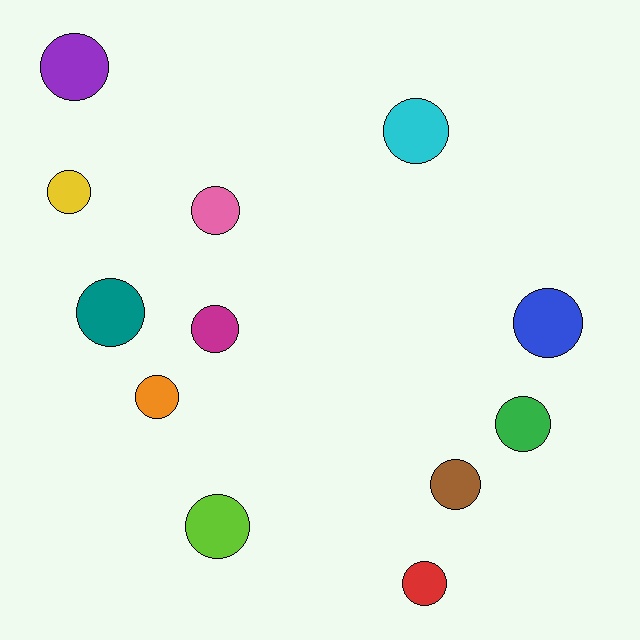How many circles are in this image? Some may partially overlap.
There are 12 circles.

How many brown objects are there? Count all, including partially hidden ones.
There is 1 brown object.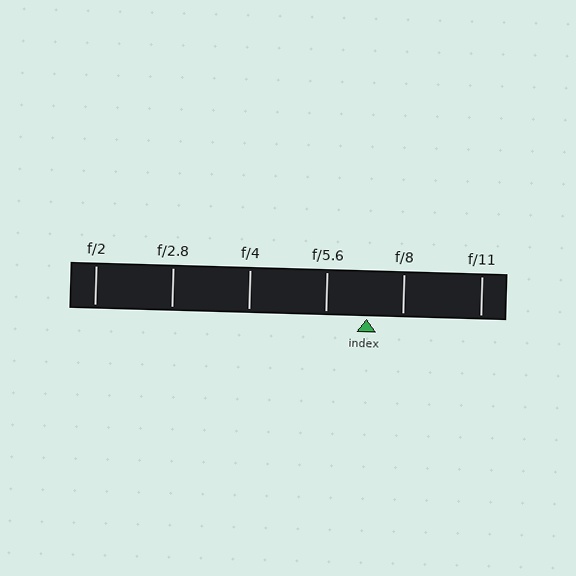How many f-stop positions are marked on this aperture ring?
There are 6 f-stop positions marked.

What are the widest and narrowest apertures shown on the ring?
The widest aperture shown is f/2 and the narrowest is f/11.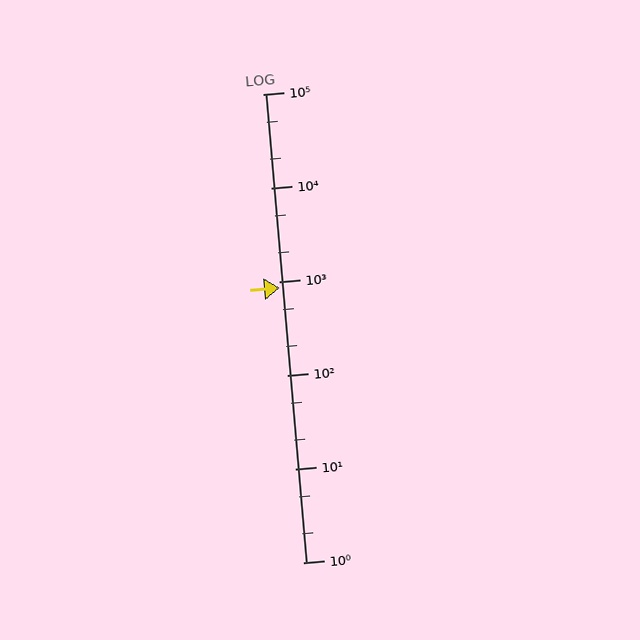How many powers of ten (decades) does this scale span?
The scale spans 5 decades, from 1 to 100000.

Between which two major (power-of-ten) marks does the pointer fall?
The pointer is between 100 and 1000.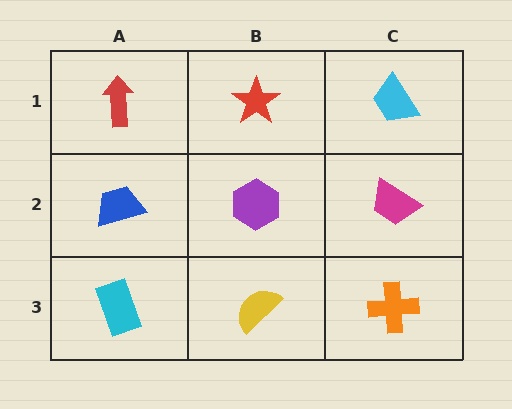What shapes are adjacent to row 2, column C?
A cyan trapezoid (row 1, column C), an orange cross (row 3, column C), a purple hexagon (row 2, column B).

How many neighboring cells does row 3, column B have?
3.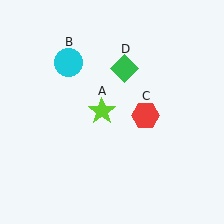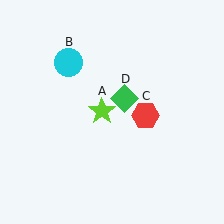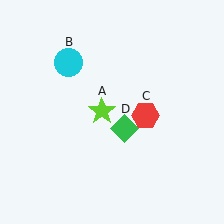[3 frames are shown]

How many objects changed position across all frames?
1 object changed position: green diamond (object D).